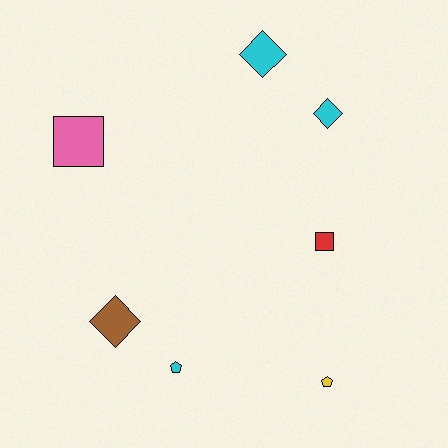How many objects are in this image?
There are 7 objects.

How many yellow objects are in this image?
There is 1 yellow object.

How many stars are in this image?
There are no stars.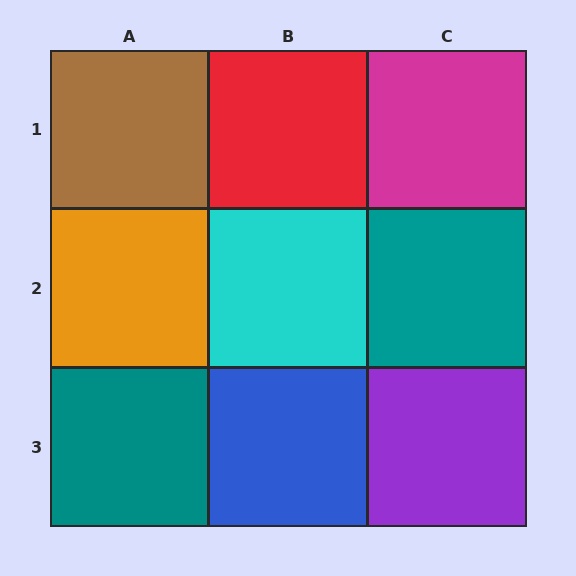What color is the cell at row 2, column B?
Cyan.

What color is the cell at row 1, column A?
Brown.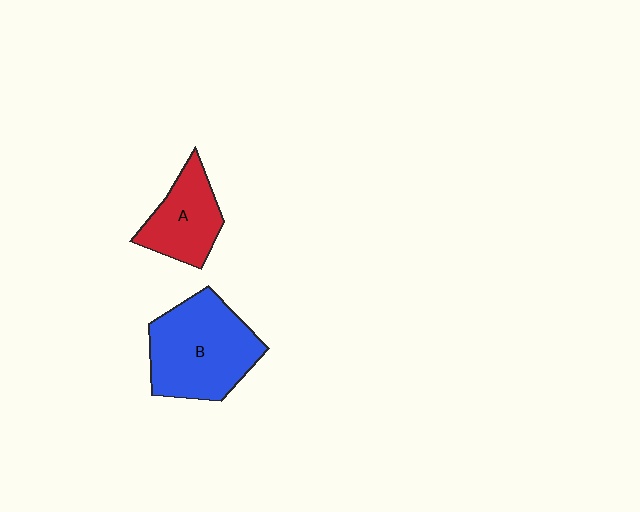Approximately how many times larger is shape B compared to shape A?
Approximately 1.6 times.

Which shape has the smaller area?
Shape A (red).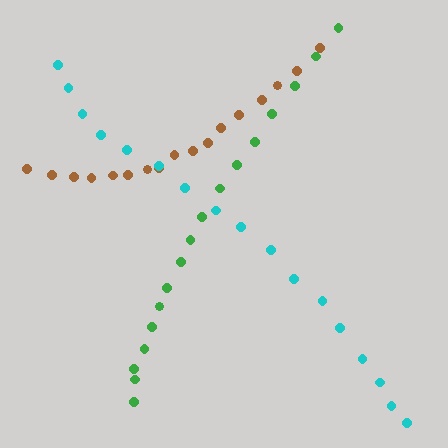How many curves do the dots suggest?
There are 3 distinct paths.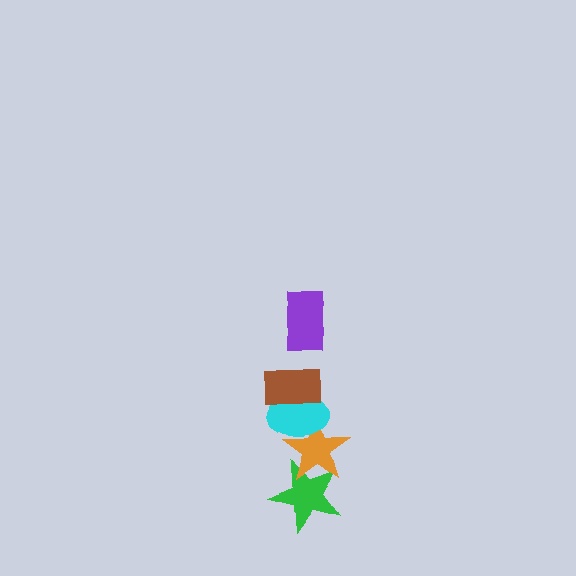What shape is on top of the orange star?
The cyan ellipse is on top of the orange star.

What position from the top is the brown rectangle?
The brown rectangle is 2nd from the top.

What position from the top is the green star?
The green star is 5th from the top.